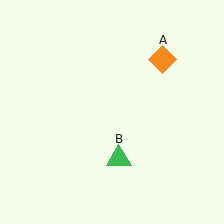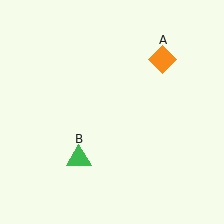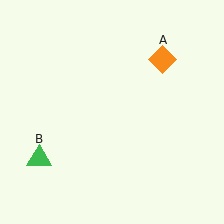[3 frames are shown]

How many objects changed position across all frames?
1 object changed position: green triangle (object B).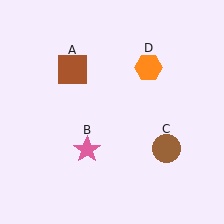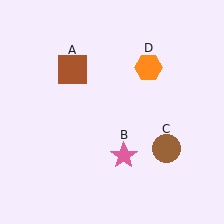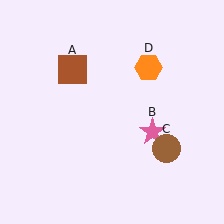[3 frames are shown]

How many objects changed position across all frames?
1 object changed position: pink star (object B).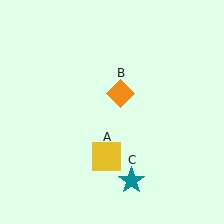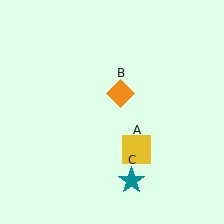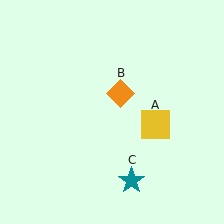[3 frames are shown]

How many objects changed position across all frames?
1 object changed position: yellow square (object A).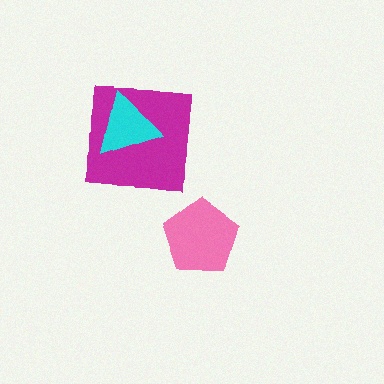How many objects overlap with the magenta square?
1 object overlaps with the magenta square.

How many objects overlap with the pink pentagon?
0 objects overlap with the pink pentagon.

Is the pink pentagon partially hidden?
No, no other shape covers it.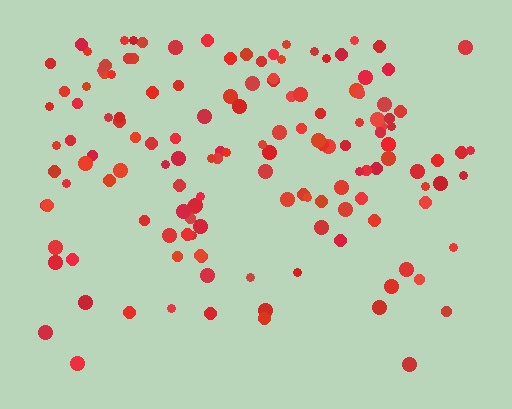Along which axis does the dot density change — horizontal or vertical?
Vertical.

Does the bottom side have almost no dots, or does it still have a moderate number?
Still a moderate number, just noticeably fewer than the top.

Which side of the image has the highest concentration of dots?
The top.